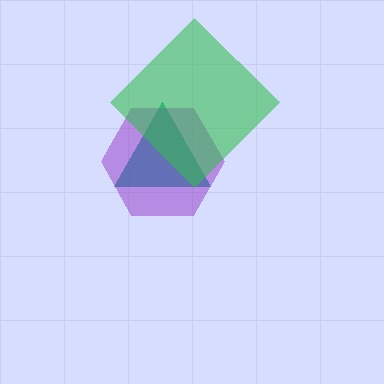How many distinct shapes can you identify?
There are 3 distinct shapes: a teal triangle, a purple hexagon, a green diamond.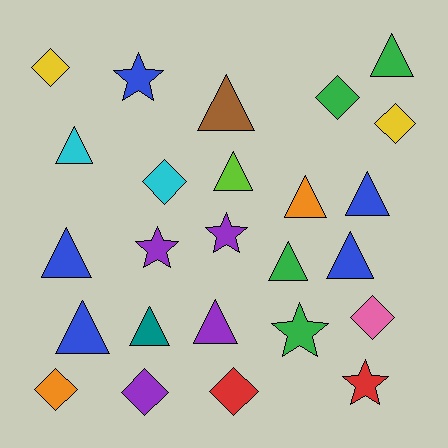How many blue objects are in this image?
There are 5 blue objects.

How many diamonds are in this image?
There are 8 diamonds.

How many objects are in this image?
There are 25 objects.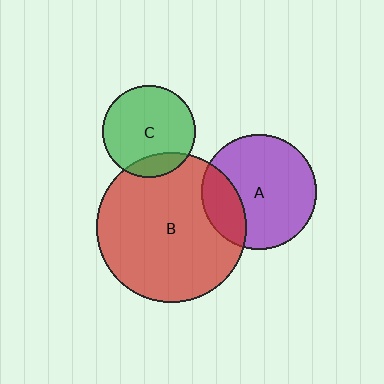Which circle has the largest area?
Circle B (red).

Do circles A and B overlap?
Yes.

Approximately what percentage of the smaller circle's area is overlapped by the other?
Approximately 25%.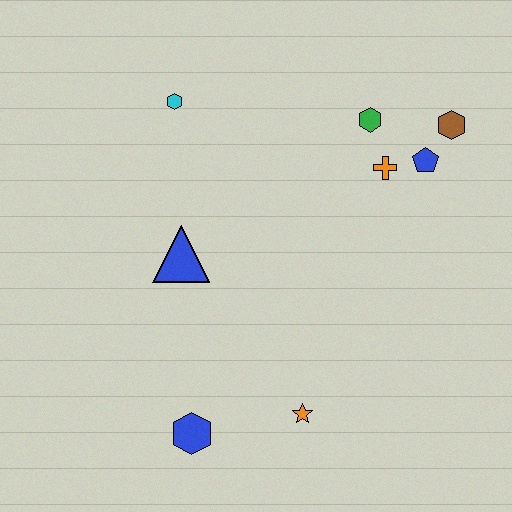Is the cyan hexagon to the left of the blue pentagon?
Yes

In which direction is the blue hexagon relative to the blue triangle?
The blue hexagon is below the blue triangle.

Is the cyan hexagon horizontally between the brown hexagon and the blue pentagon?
No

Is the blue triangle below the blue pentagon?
Yes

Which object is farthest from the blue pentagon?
The blue hexagon is farthest from the blue pentagon.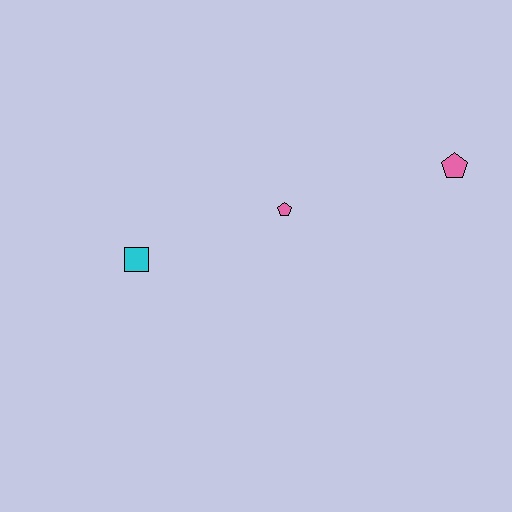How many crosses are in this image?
There are no crosses.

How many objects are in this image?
There are 3 objects.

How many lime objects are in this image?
There are no lime objects.